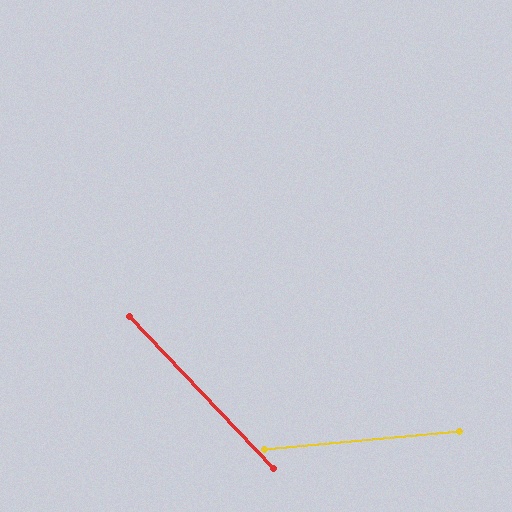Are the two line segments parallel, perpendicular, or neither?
Neither parallel nor perpendicular — they differ by about 52°.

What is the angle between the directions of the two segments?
Approximately 52 degrees.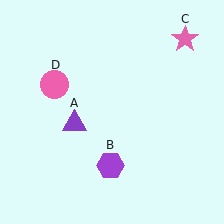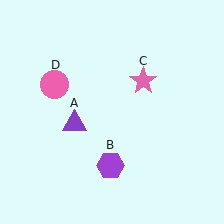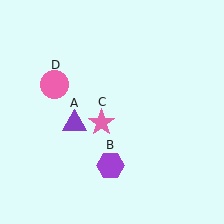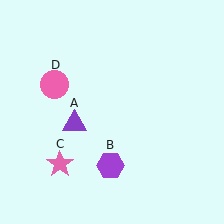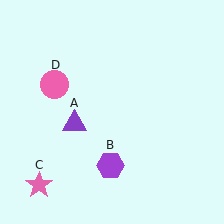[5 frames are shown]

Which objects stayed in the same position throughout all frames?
Purple triangle (object A) and purple hexagon (object B) and pink circle (object D) remained stationary.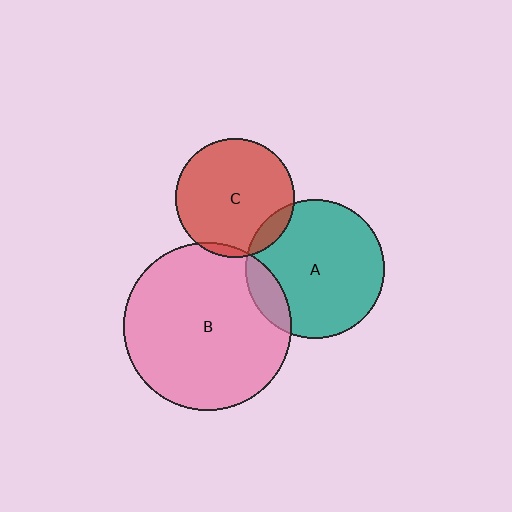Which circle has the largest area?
Circle B (pink).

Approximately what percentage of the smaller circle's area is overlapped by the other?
Approximately 10%.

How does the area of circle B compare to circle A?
Approximately 1.5 times.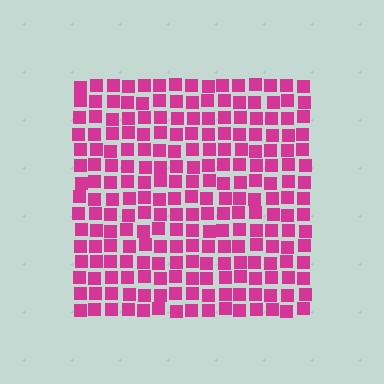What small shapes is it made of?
It is made of small squares.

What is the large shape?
The large shape is a square.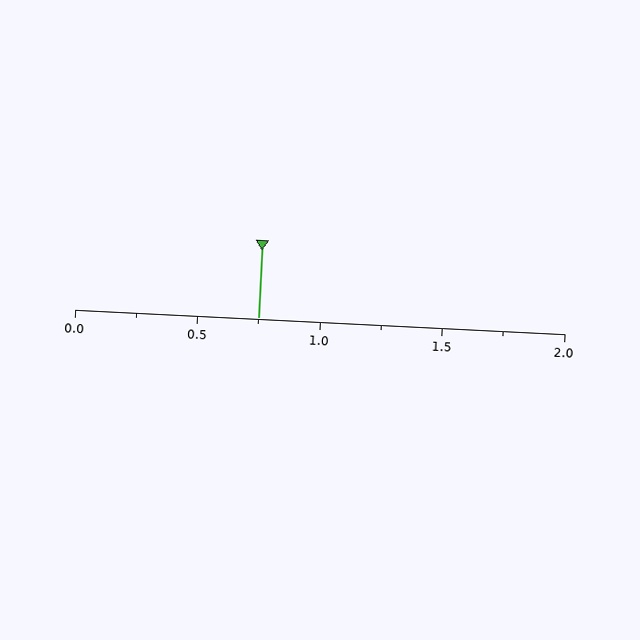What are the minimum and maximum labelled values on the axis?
The axis runs from 0.0 to 2.0.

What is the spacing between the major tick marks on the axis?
The major ticks are spaced 0.5 apart.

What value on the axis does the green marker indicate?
The marker indicates approximately 0.75.